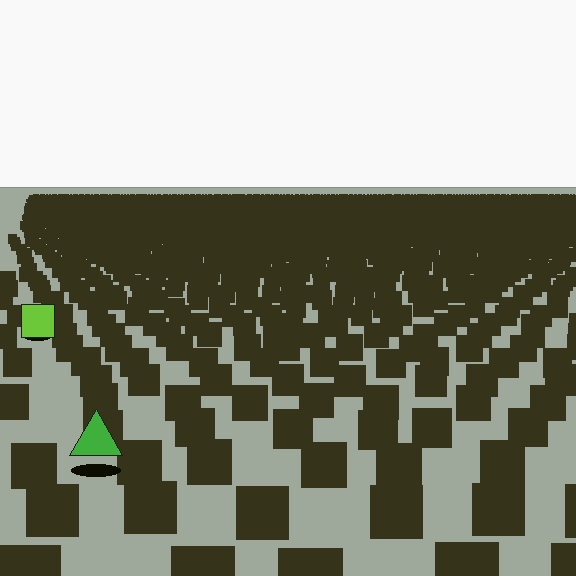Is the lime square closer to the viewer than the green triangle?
No. The green triangle is closer — you can tell from the texture gradient: the ground texture is coarser near it.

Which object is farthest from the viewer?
The lime square is farthest from the viewer. It appears smaller and the ground texture around it is denser.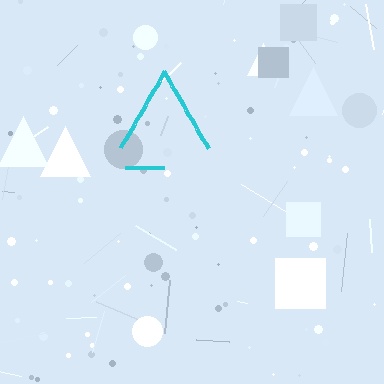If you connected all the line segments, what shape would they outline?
They would outline a triangle.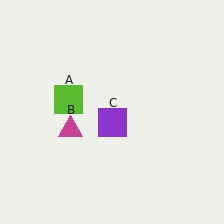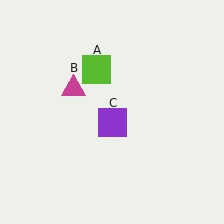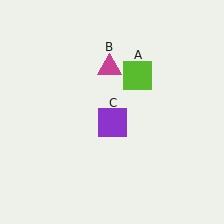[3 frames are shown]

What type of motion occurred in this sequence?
The lime square (object A), magenta triangle (object B) rotated clockwise around the center of the scene.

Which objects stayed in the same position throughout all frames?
Purple square (object C) remained stationary.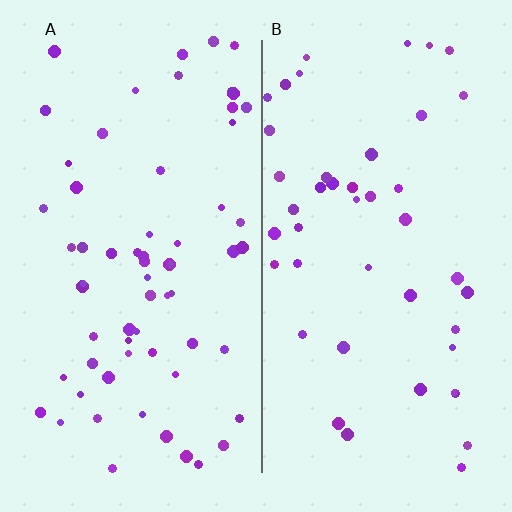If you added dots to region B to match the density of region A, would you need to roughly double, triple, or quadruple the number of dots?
Approximately double.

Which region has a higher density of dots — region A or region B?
A (the left).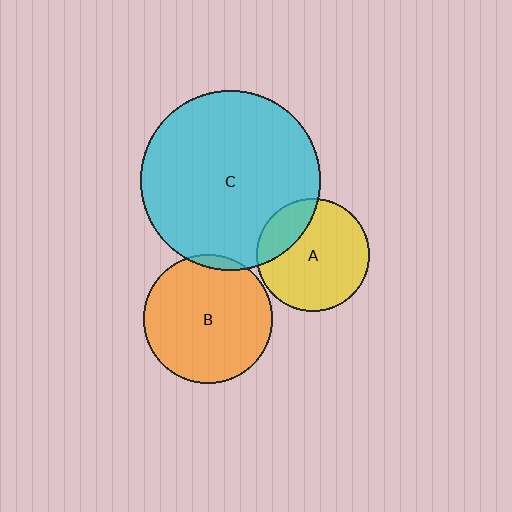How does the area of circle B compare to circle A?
Approximately 1.3 times.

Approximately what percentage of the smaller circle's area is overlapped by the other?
Approximately 20%.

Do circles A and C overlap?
Yes.